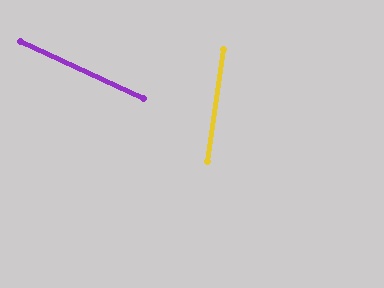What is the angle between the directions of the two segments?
Approximately 73 degrees.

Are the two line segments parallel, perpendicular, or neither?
Neither parallel nor perpendicular — they differ by about 73°.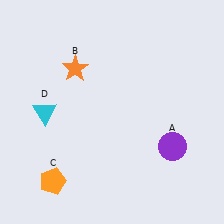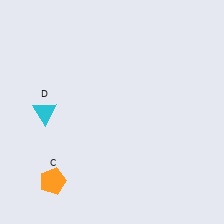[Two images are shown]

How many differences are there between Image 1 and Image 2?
There are 2 differences between the two images.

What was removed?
The purple circle (A), the orange star (B) were removed in Image 2.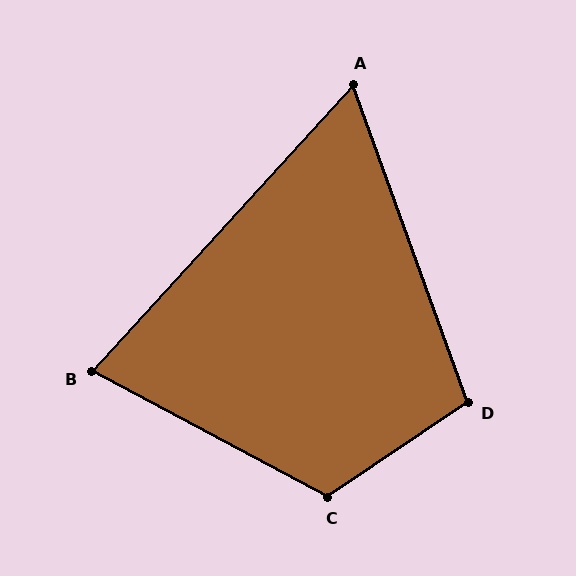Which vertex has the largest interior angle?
C, at approximately 118 degrees.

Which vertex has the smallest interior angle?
A, at approximately 62 degrees.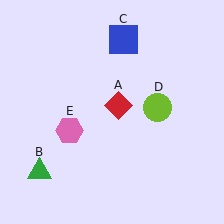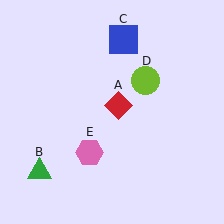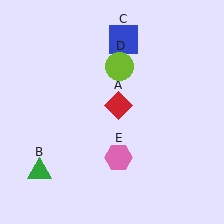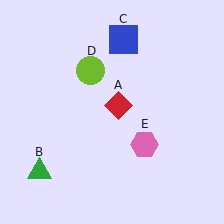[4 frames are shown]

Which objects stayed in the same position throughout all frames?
Red diamond (object A) and green triangle (object B) and blue square (object C) remained stationary.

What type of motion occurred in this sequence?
The lime circle (object D), pink hexagon (object E) rotated counterclockwise around the center of the scene.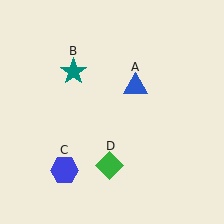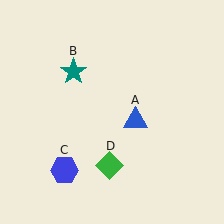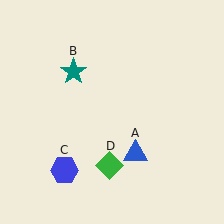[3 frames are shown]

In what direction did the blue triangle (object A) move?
The blue triangle (object A) moved down.